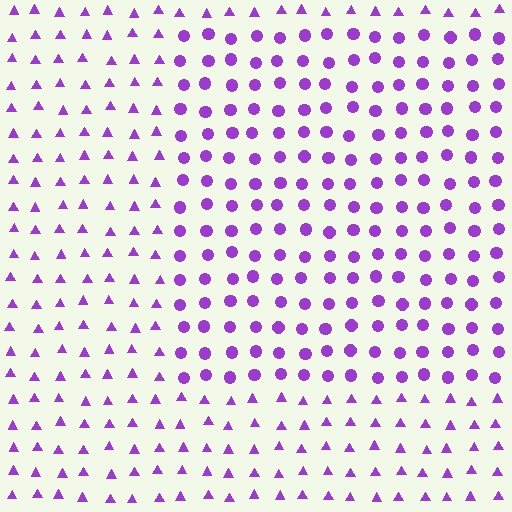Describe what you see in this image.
The image is filled with small purple elements arranged in a uniform grid. A rectangle-shaped region contains circles, while the surrounding area contains triangles. The boundary is defined purely by the change in element shape.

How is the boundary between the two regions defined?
The boundary is defined by a change in element shape: circles inside vs. triangles outside. All elements share the same color and spacing.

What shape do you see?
I see a rectangle.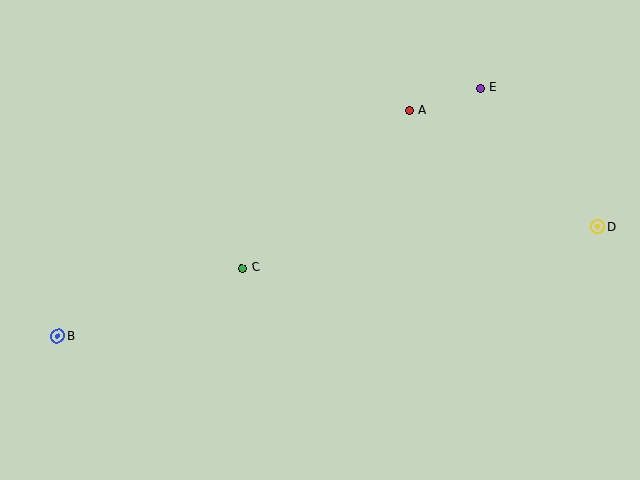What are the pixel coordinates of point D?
Point D is at (597, 227).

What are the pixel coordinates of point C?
Point C is at (242, 268).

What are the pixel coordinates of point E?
Point E is at (480, 88).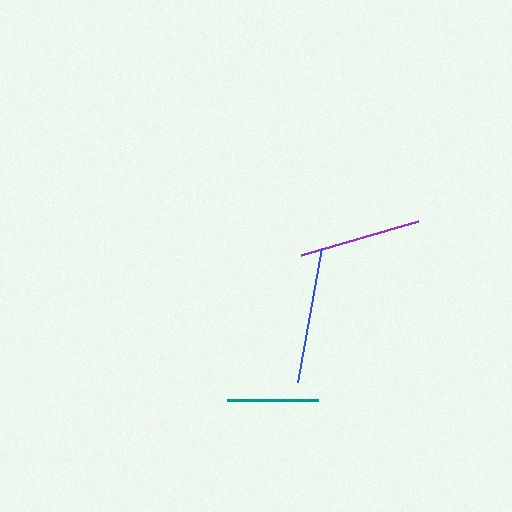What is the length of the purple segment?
The purple segment is approximately 122 pixels long.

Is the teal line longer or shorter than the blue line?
The blue line is longer than the teal line.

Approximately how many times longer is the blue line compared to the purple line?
The blue line is approximately 1.1 times the length of the purple line.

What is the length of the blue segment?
The blue segment is approximately 136 pixels long.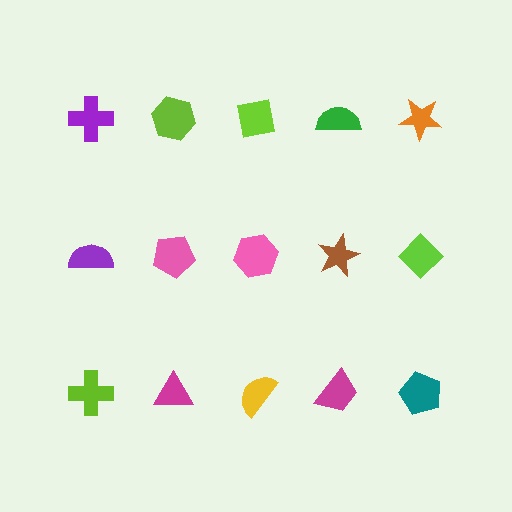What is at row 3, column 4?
A magenta trapezoid.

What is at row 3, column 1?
A lime cross.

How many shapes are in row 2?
5 shapes.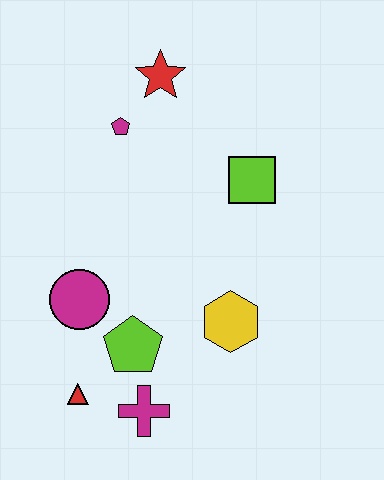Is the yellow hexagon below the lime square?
Yes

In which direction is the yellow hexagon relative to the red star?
The yellow hexagon is below the red star.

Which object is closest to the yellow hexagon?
The lime pentagon is closest to the yellow hexagon.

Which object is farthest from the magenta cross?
The red star is farthest from the magenta cross.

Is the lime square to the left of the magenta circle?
No